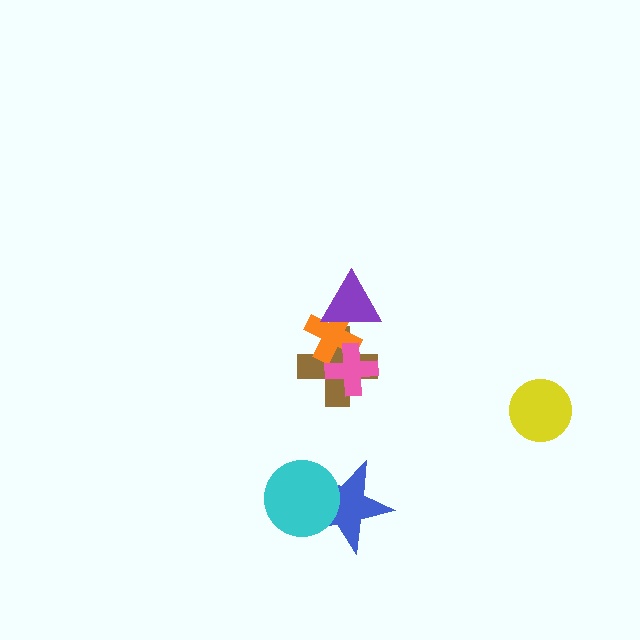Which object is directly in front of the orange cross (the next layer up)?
The purple triangle is directly in front of the orange cross.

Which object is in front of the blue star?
The cyan circle is in front of the blue star.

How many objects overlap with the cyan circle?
1 object overlaps with the cyan circle.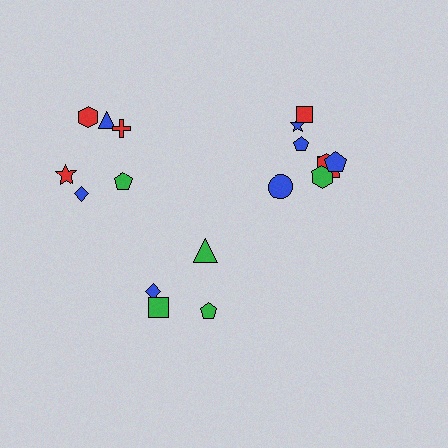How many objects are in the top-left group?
There are 6 objects.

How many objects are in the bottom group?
There are 4 objects.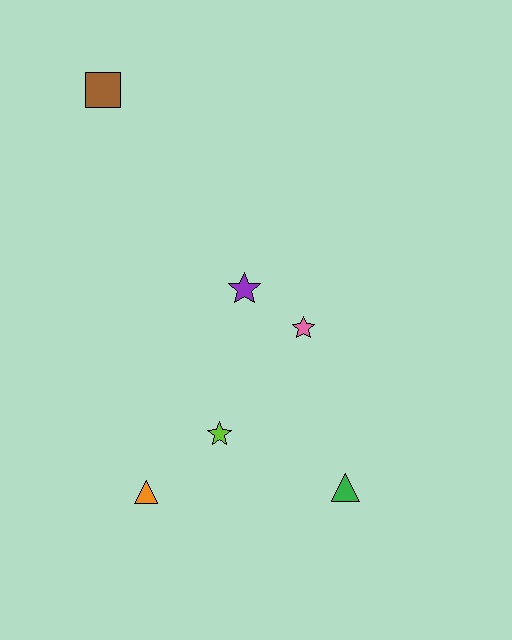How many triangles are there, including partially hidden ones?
There are 2 triangles.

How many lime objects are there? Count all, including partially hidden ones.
There is 1 lime object.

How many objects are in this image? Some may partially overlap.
There are 6 objects.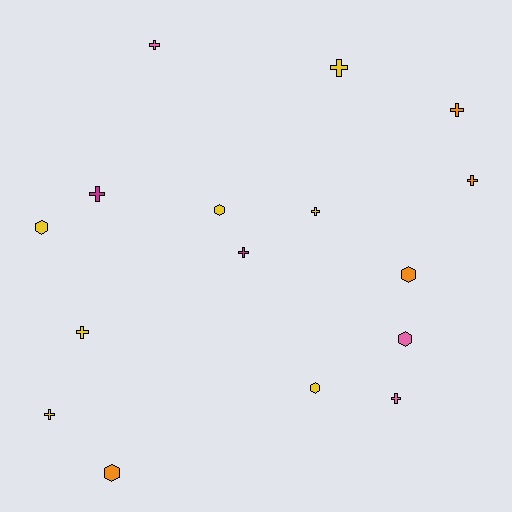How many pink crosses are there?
There are 2 pink crosses.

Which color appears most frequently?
Yellow, with 7 objects.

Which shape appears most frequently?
Cross, with 10 objects.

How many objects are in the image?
There are 16 objects.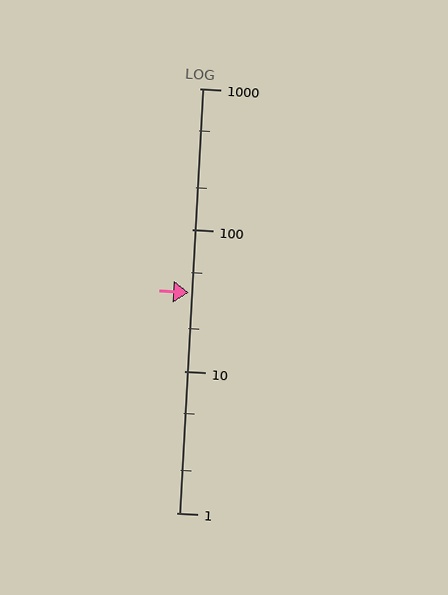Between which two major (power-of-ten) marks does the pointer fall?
The pointer is between 10 and 100.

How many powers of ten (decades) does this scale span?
The scale spans 3 decades, from 1 to 1000.